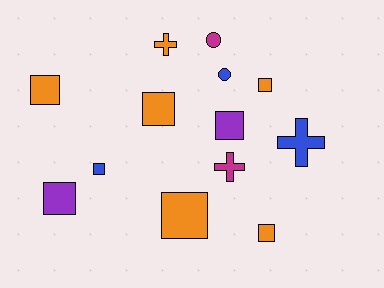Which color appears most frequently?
Orange, with 6 objects.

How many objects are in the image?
There are 13 objects.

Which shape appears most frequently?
Square, with 8 objects.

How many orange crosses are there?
There is 1 orange cross.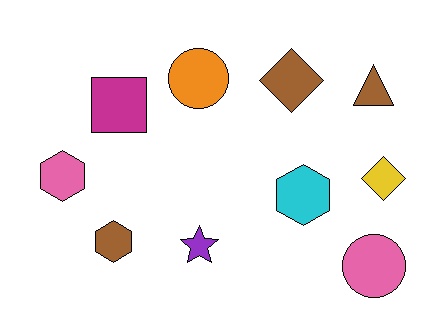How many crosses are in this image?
There are no crosses.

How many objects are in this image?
There are 10 objects.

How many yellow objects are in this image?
There is 1 yellow object.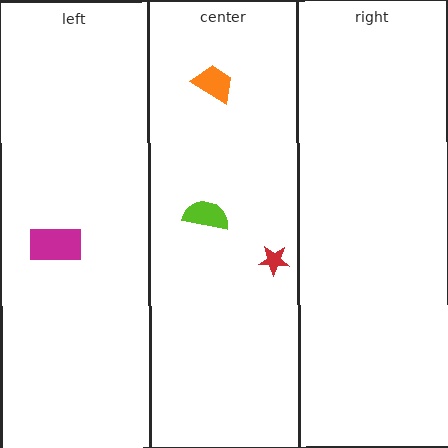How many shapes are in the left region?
1.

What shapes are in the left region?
The magenta rectangle.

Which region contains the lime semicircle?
The center region.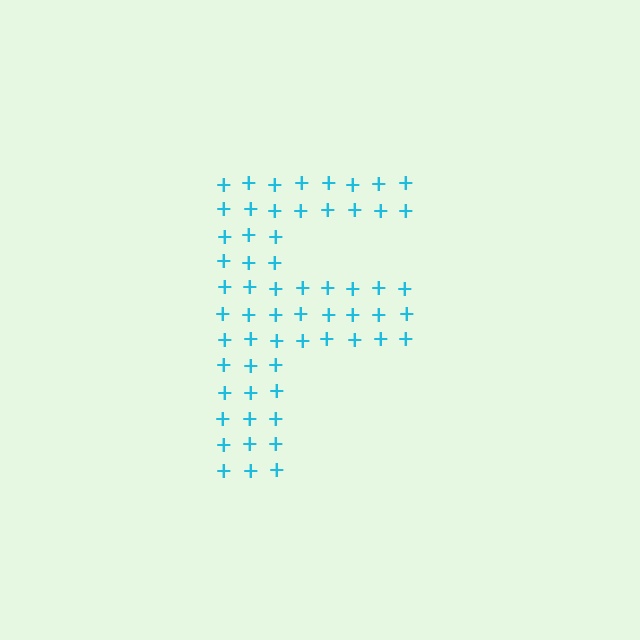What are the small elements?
The small elements are plus signs.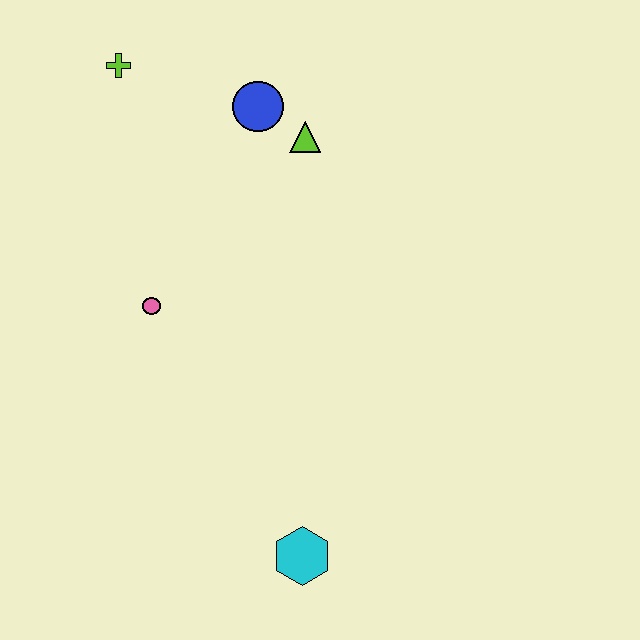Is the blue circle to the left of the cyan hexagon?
Yes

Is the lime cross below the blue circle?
No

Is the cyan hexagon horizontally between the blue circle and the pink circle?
No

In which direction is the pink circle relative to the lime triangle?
The pink circle is below the lime triangle.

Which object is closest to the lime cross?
The blue circle is closest to the lime cross.